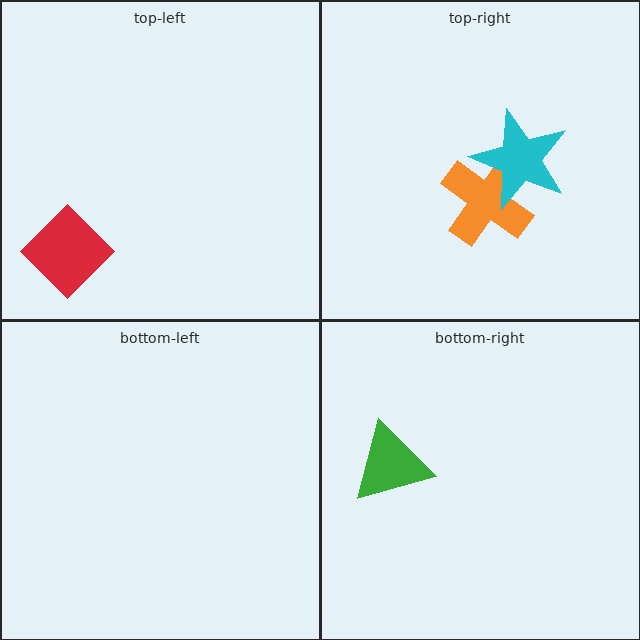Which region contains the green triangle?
The bottom-right region.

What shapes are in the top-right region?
The orange cross, the cyan star.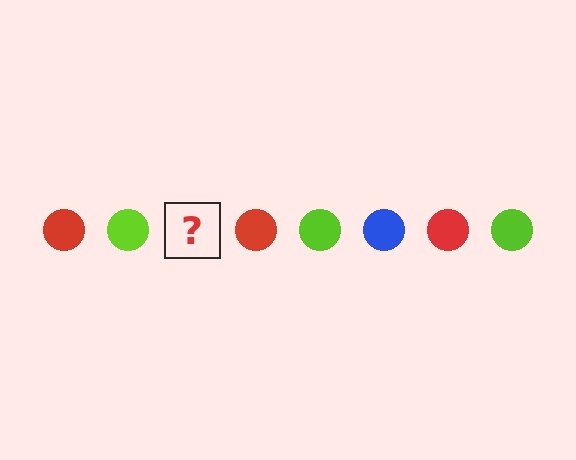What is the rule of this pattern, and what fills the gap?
The rule is that the pattern cycles through red, lime, blue circles. The gap should be filled with a blue circle.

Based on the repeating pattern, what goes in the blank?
The blank should be a blue circle.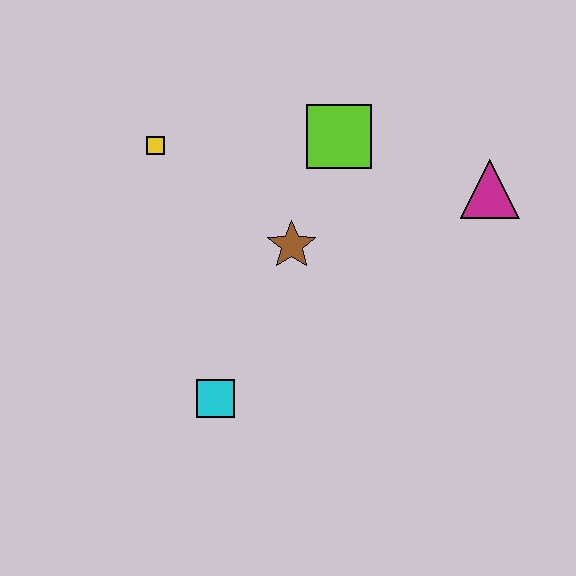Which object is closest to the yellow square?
The brown star is closest to the yellow square.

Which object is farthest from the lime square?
The cyan square is farthest from the lime square.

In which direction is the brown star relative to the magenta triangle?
The brown star is to the left of the magenta triangle.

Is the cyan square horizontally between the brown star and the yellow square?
Yes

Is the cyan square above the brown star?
No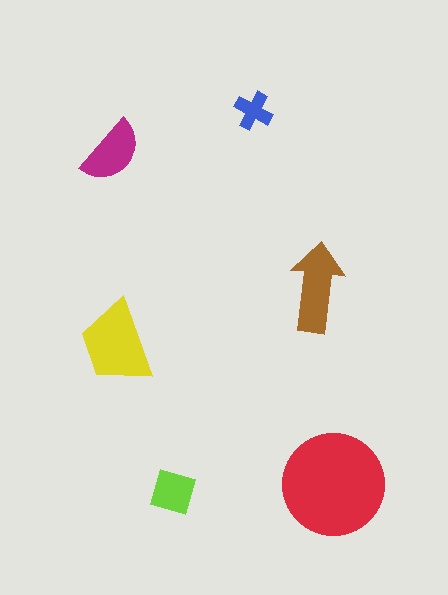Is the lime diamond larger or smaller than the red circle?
Smaller.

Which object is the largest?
The red circle.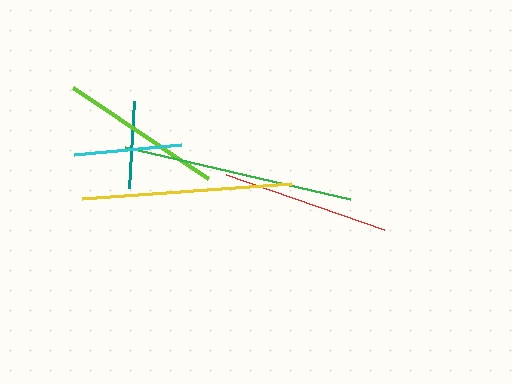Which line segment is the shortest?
The teal line is the shortest at approximately 88 pixels.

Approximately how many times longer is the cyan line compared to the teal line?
The cyan line is approximately 1.2 times the length of the teal line.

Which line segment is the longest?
The green line is the longest at approximately 231 pixels.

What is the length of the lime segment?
The lime segment is approximately 163 pixels long.